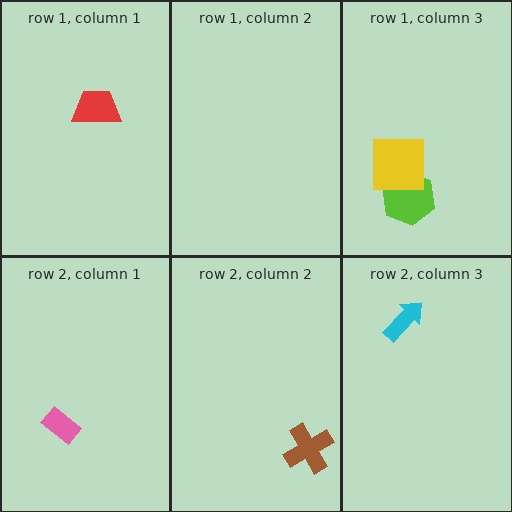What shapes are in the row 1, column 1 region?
The red trapezoid.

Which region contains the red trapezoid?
The row 1, column 1 region.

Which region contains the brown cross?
The row 2, column 2 region.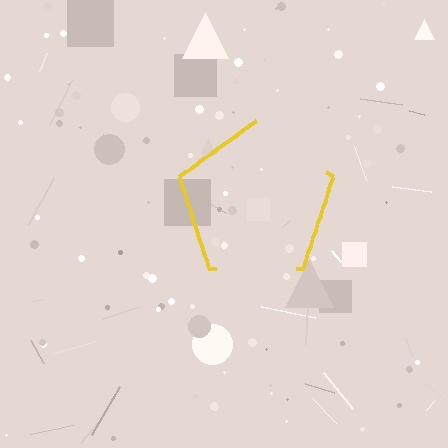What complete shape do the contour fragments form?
The contour fragments form a pentagon.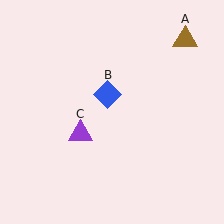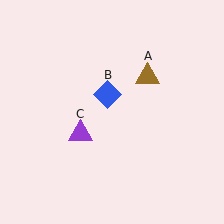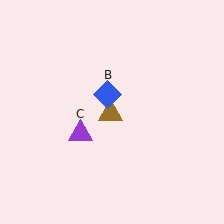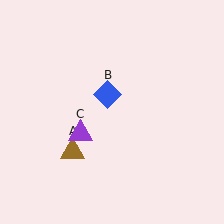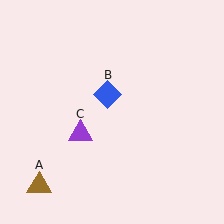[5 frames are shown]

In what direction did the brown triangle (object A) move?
The brown triangle (object A) moved down and to the left.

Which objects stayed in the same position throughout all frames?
Blue diamond (object B) and purple triangle (object C) remained stationary.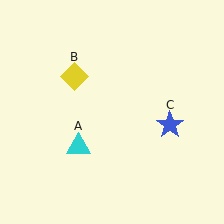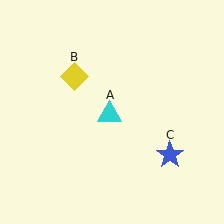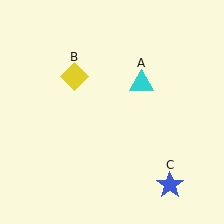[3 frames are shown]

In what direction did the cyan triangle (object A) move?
The cyan triangle (object A) moved up and to the right.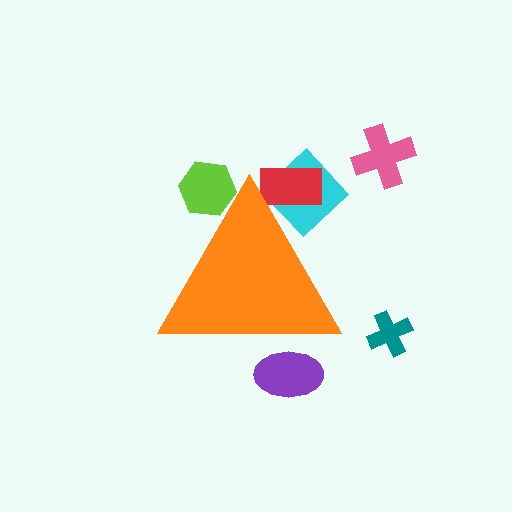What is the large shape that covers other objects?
An orange triangle.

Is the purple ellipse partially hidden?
Yes, the purple ellipse is partially hidden behind the orange triangle.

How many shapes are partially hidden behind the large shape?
4 shapes are partially hidden.